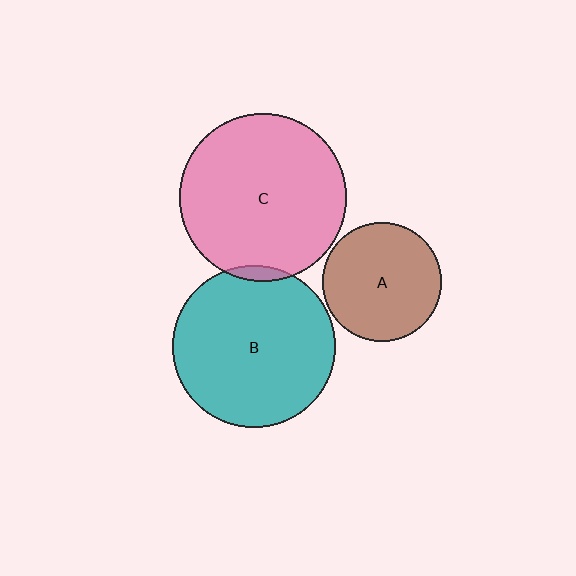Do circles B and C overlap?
Yes.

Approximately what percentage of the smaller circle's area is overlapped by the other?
Approximately 5%.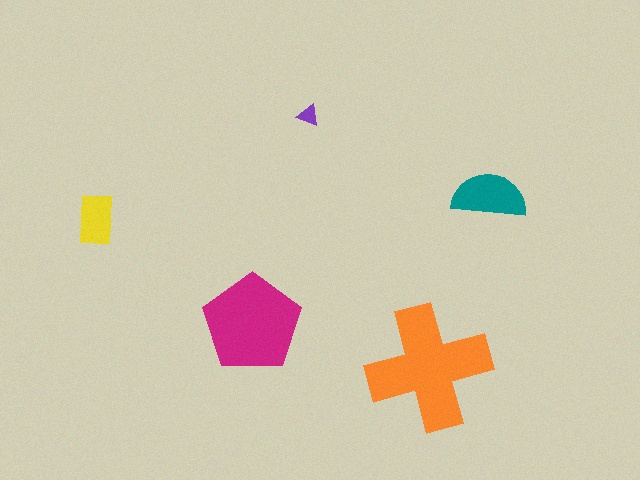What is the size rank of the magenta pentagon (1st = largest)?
2nd.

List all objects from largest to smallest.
The orange cross, the magenta pentagon, the teal semicircle, the yellow rectangle, the purple triangle.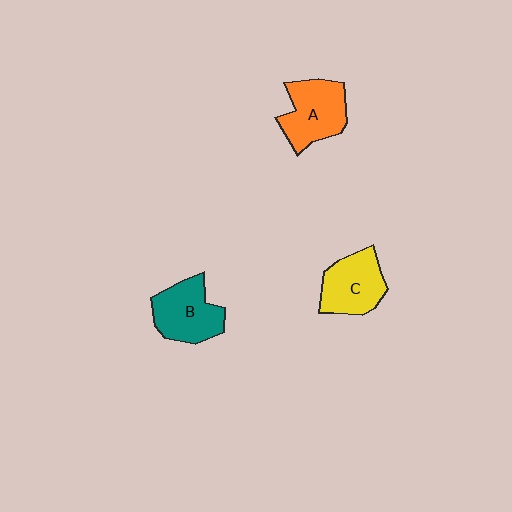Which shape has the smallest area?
Shape C (yellow).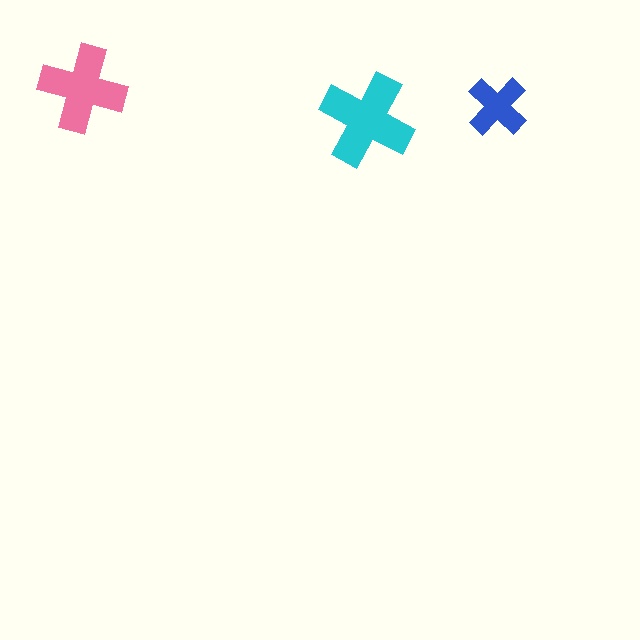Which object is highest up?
The pink cross is topmost.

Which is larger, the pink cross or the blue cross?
The pink one.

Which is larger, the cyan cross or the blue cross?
The cyan one.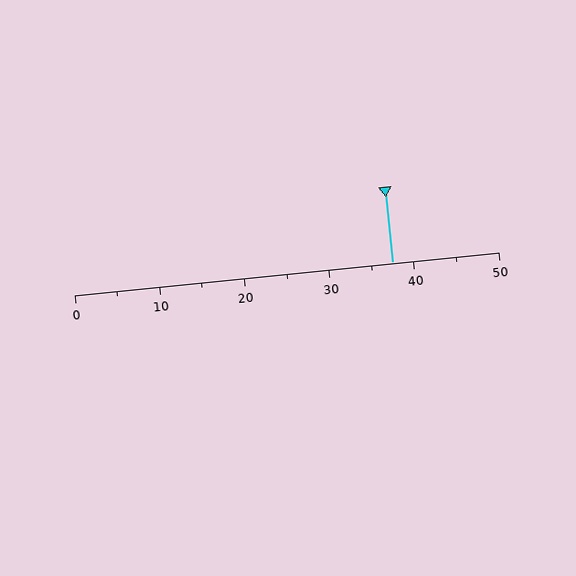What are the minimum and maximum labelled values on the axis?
The axis runs from 0 to 50.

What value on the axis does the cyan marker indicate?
The marker indicates approximately 37.5.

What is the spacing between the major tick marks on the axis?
The major ticks are spaced 10 apart.